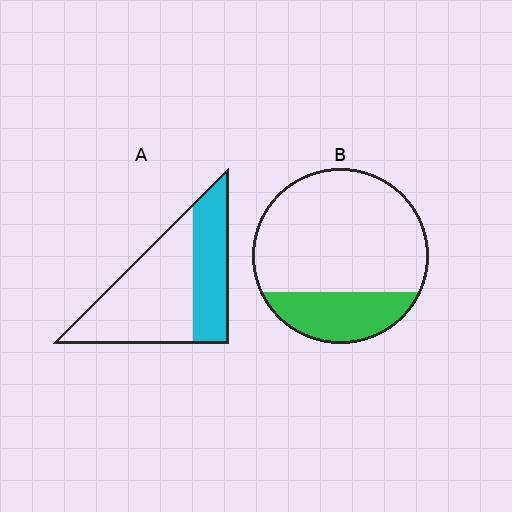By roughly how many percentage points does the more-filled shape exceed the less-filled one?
By roughly 10 percentage points (A over B).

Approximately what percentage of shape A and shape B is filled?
A is approximately 35% and B is approximately 25%.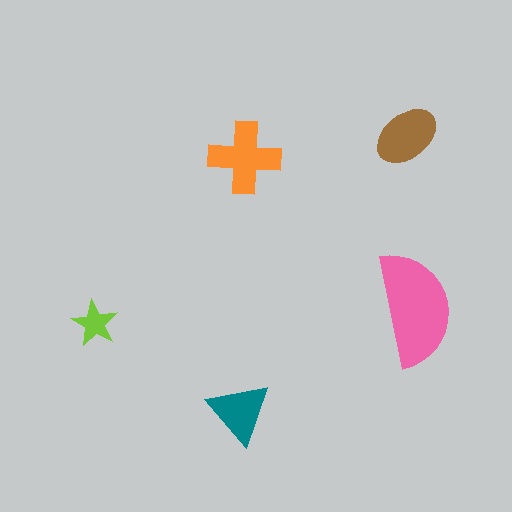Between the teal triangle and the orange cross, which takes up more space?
The orange cross.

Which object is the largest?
The pink semicircle.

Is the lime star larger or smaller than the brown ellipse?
Smaller.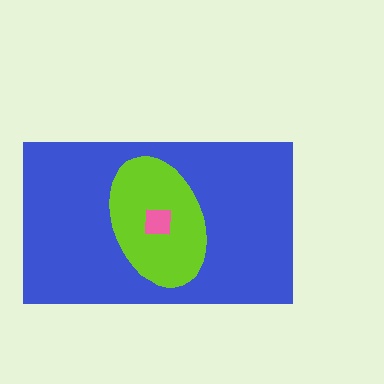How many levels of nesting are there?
3.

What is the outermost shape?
The blue rectangle.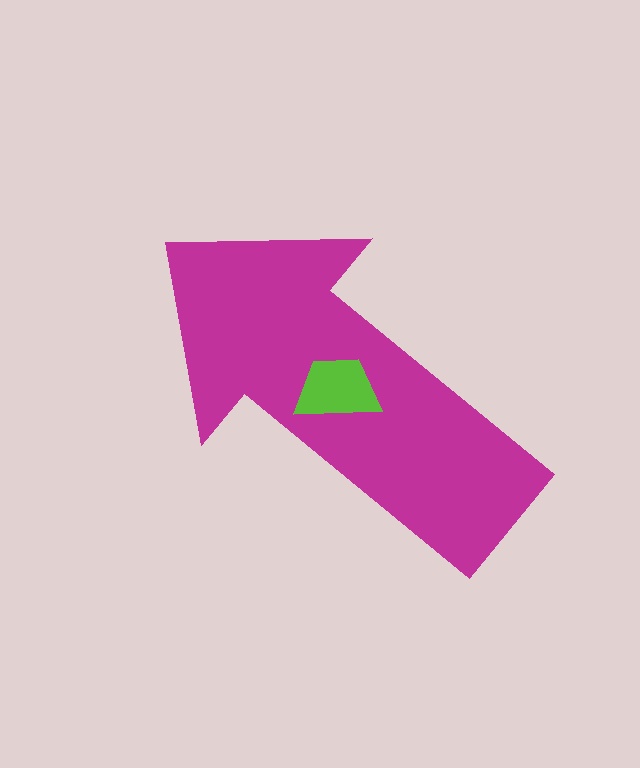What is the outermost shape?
The magenta arrow.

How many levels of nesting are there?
2.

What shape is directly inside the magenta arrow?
The lime trapezoid.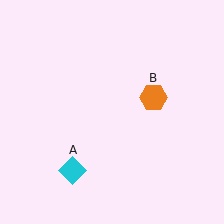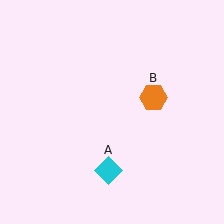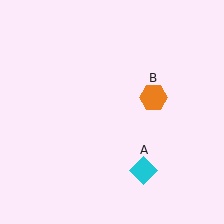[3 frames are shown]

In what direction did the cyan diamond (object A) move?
The cyan diamond (object A) moved right.